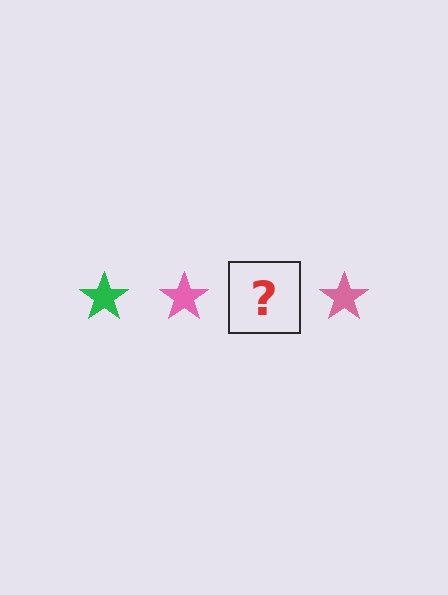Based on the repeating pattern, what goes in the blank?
The blank should be a green star.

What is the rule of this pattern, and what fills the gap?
The rule is that the pattern cycles through green, pink stars. The gap should be filled with a green star.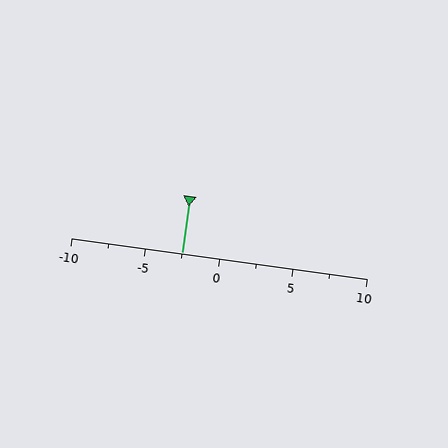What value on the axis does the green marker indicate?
The marker indicates approximately -2.5.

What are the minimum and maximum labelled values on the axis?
The axis runs from -10 to 10.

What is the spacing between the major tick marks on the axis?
The major ticks are spaced 5 apart.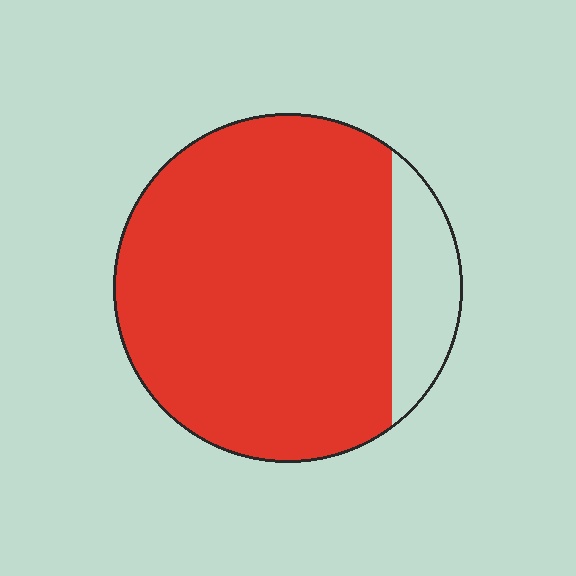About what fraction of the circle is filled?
About seven eighths (7/8).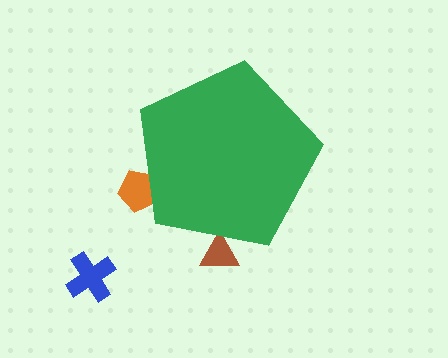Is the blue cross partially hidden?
No, the blue cross is fully visible.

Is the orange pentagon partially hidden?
Yes, the orange pentagon is partially hidden behind the green pentagon.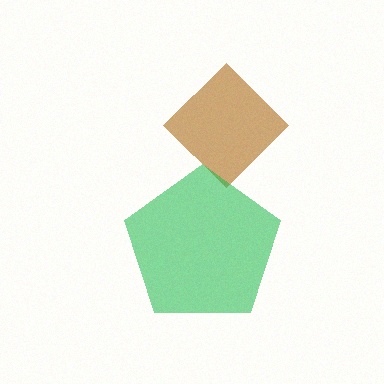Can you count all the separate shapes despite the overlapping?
Yes, there are 2 separate shapes.